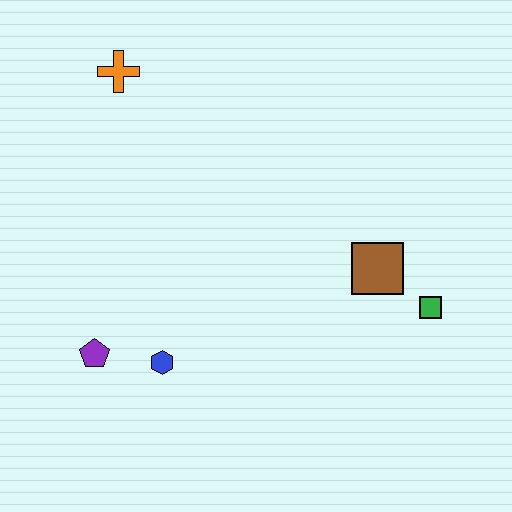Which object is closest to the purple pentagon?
The blue hexagon is closest to the purple pentagon.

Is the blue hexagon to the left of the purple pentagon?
No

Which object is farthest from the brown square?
The orange cross is farthest from the brown square.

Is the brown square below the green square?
No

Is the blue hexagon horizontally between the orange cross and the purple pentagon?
No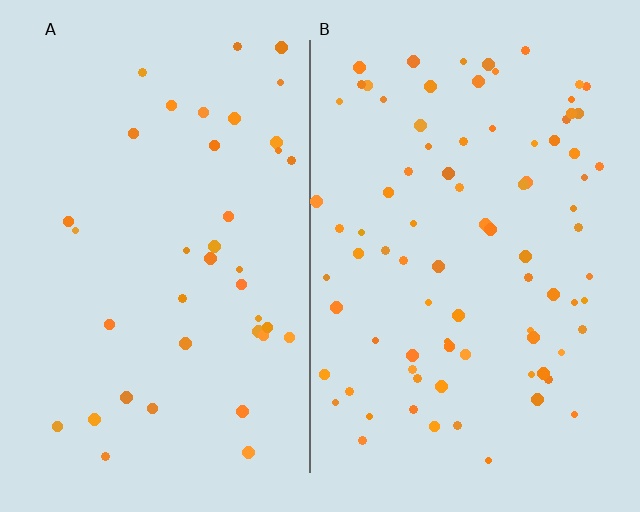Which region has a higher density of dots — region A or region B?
B (the right).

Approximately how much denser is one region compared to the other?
Approximately 2.1× — region B over region A.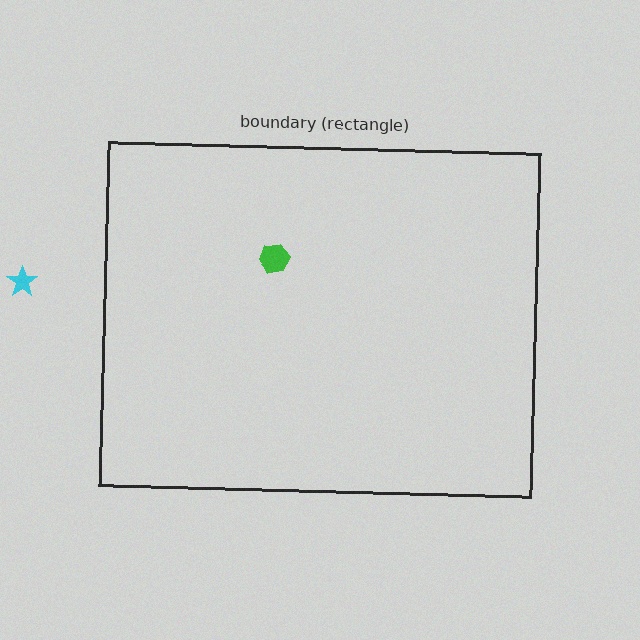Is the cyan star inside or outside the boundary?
Outside.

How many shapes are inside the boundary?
1 inside, 1 outside.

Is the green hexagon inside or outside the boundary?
Inside.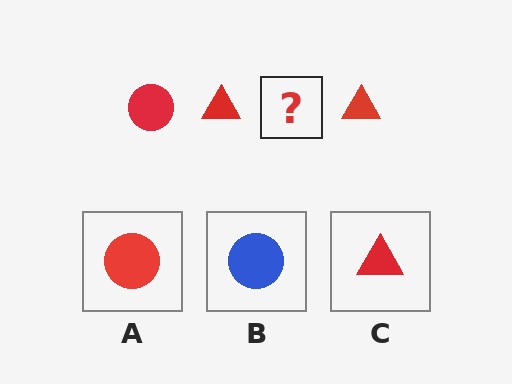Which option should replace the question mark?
Option A.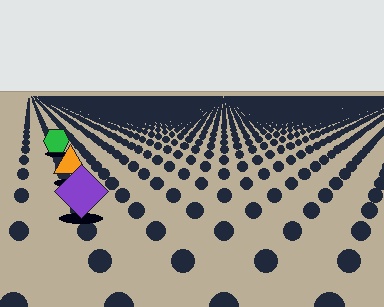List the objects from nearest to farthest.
From nearest to farthest: the purple diamond, the orange triangle, the green hexagon.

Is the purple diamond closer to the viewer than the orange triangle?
Yes. The purple diamond is closer — you can tell from the texture gradient: the ground texture is coarser near it.